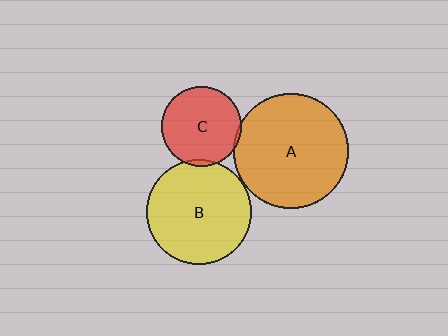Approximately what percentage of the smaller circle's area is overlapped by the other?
Approximately 5%.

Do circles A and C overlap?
Yes.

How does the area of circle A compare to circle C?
Approximately 2.1 times.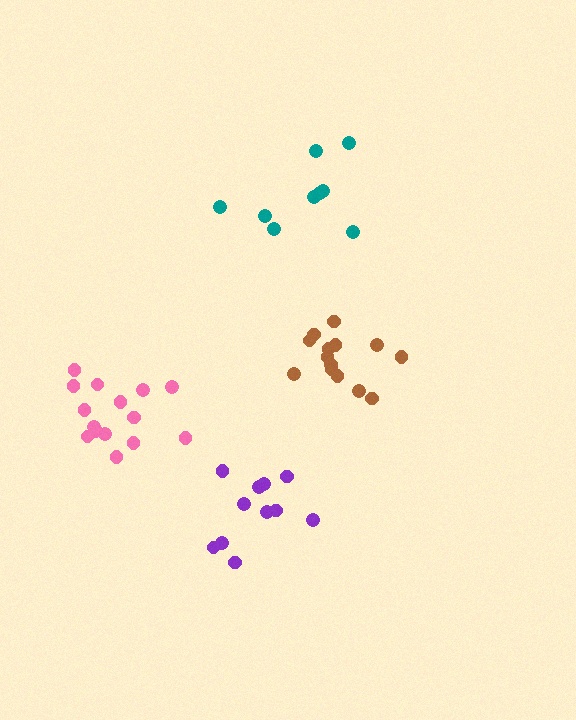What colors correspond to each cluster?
The clusters are colored: teal, brown, purple, pink.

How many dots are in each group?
Group 1: 9 dots, Group 2: 14 dots, Group 3: 11 dots, Group 4: 15 dots (49 total).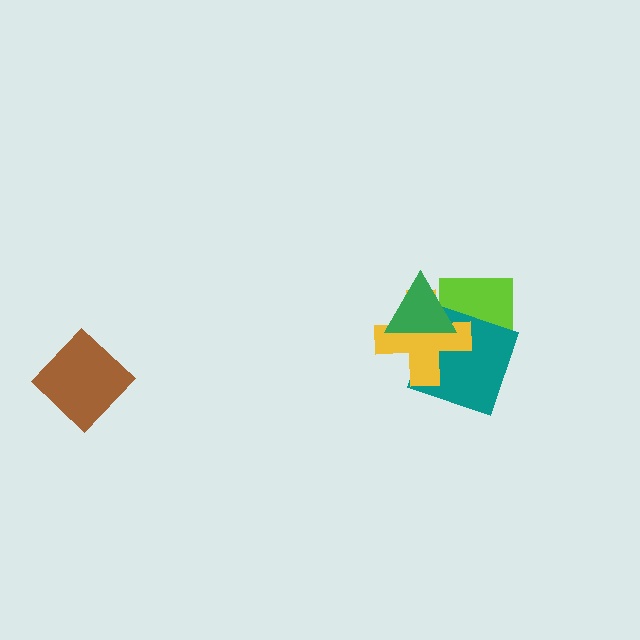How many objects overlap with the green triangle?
3 objects overlap with the green triangle.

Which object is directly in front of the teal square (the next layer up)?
The yellow cross is directly in front of the teal square.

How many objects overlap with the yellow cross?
3 objects overlap with the yellow cross.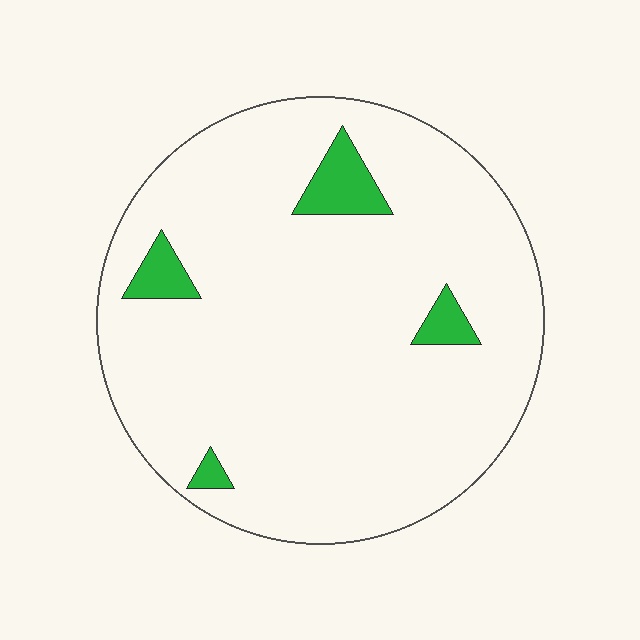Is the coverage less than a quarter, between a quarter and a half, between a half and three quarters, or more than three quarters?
Less than a quarter.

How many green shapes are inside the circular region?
4.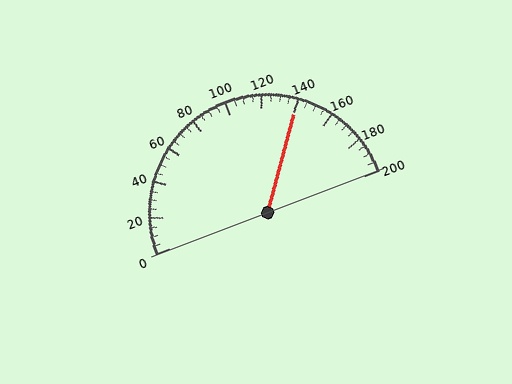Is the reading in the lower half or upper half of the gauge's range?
The reading is in the upper half of the range (0 to 200).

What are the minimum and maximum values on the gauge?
The gauge ranges from 0 to 200.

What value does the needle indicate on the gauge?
The needle indicates approximately 140.